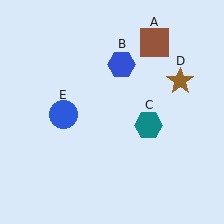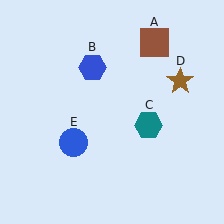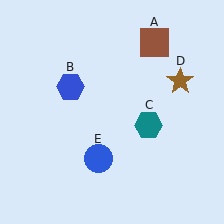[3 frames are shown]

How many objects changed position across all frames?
2 objects changed position: blue hexagon (object B), blue circle (object E).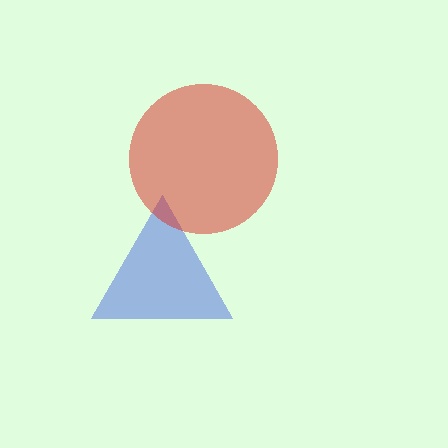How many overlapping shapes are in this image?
There are 2 overlapping shapes in the image.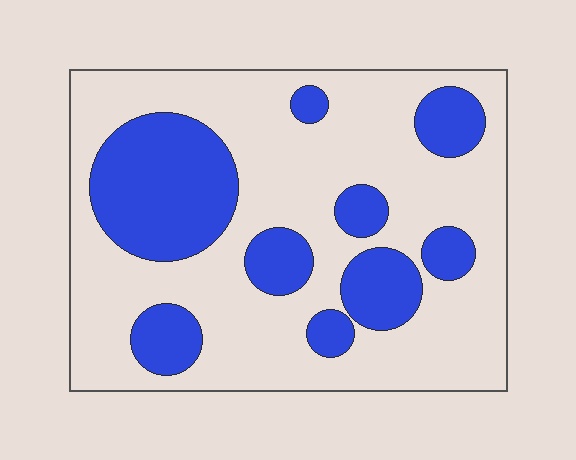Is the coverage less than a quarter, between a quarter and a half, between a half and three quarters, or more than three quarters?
Between a quarter and a half.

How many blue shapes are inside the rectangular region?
9.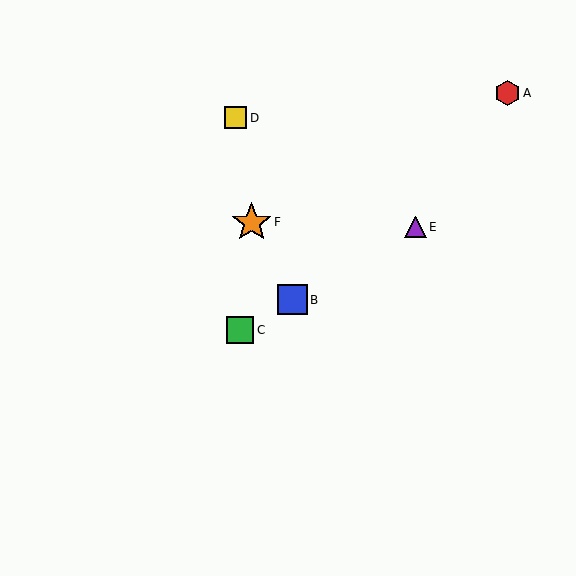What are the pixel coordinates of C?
Object C is at (240, 330).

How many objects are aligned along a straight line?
3 objects (B, C, E) are aligned along a straight line.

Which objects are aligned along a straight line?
Objects B, C, E are aligned along a straight line.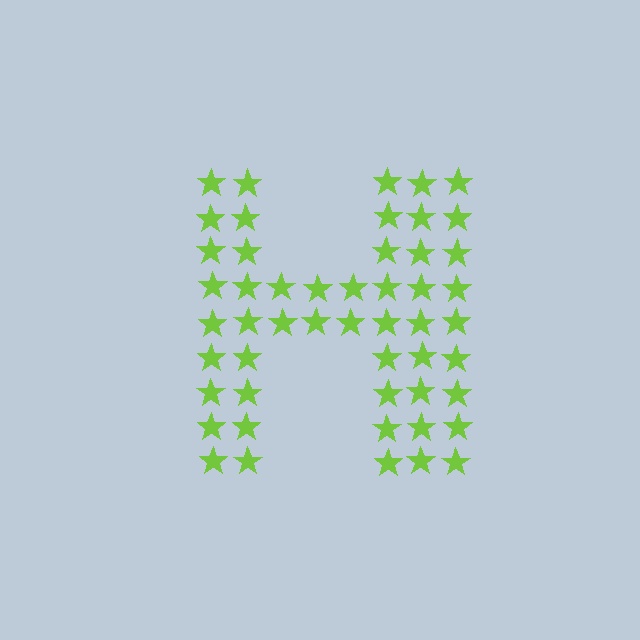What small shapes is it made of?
It is made of small stars.